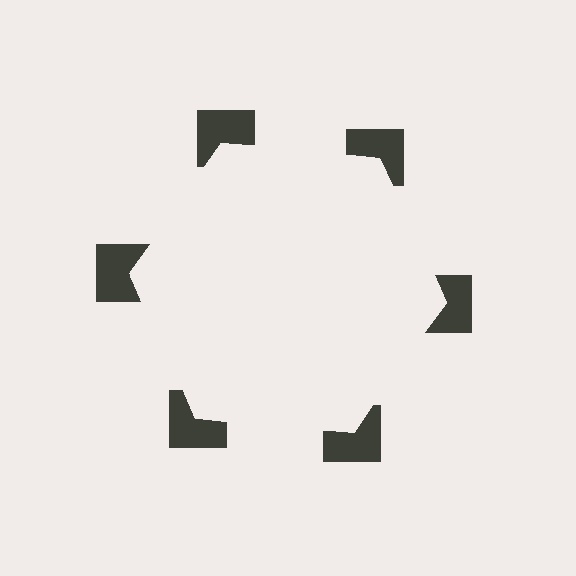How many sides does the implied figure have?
6 sides.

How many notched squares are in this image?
There are 6 — one at each vertex of the illusory hexagon.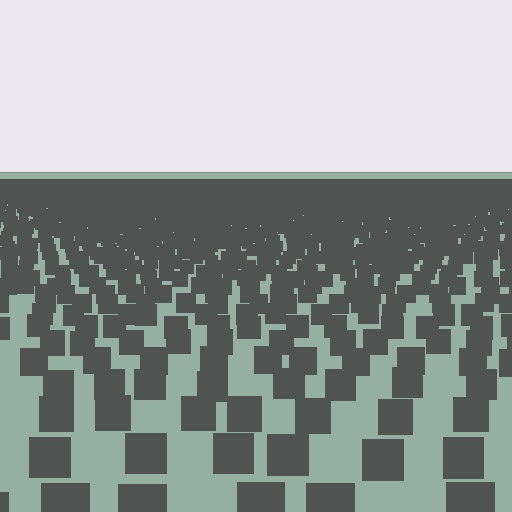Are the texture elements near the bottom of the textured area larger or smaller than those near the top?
Larger. Near the bottom, elements are closer to the viewer and appear at a bigger on-screen size.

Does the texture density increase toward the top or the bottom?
Density increases toward the top.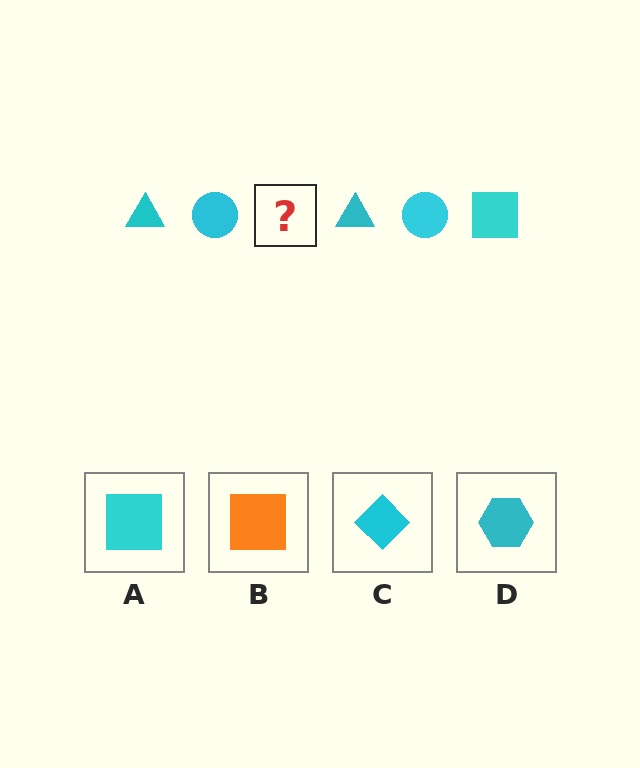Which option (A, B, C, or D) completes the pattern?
A.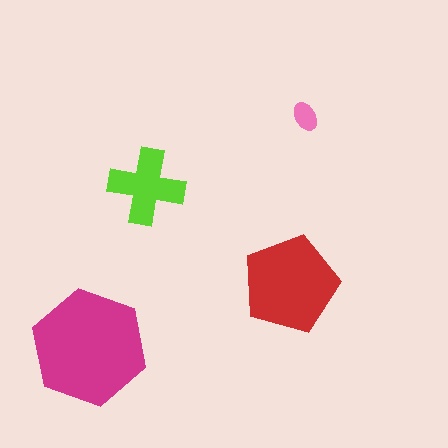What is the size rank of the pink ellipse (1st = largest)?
4th.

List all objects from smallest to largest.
The pink ellipse, the lime cross, the red pentagon, the magenta hexagon.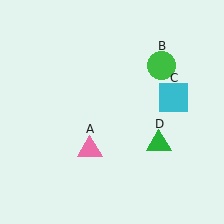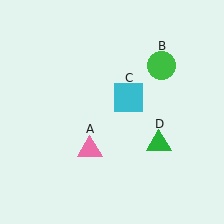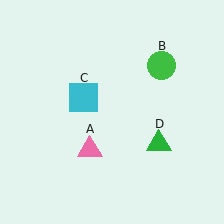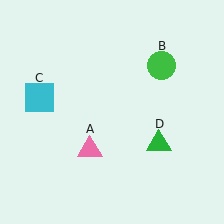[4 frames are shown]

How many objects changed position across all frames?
1 object changed position: cyan square (object C).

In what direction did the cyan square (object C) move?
The cyan square (object C) moved left.